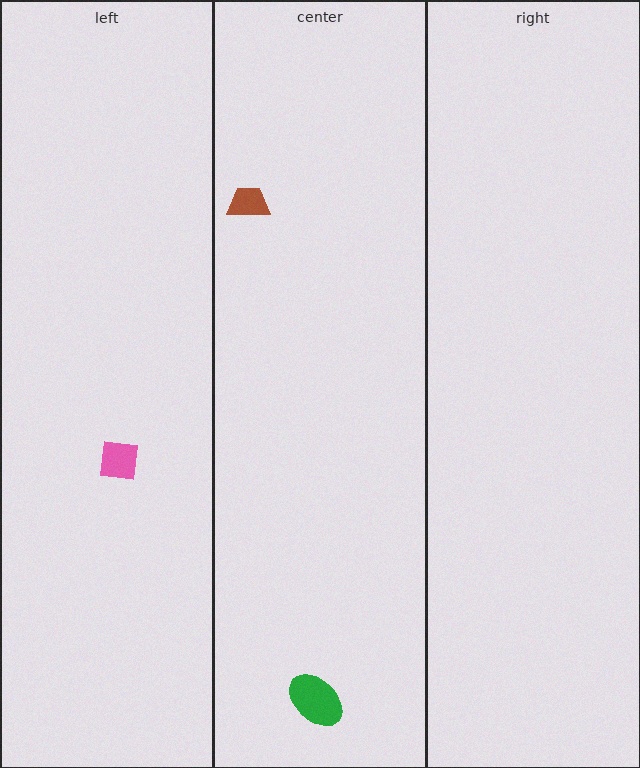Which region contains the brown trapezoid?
The center region.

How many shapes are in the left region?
1.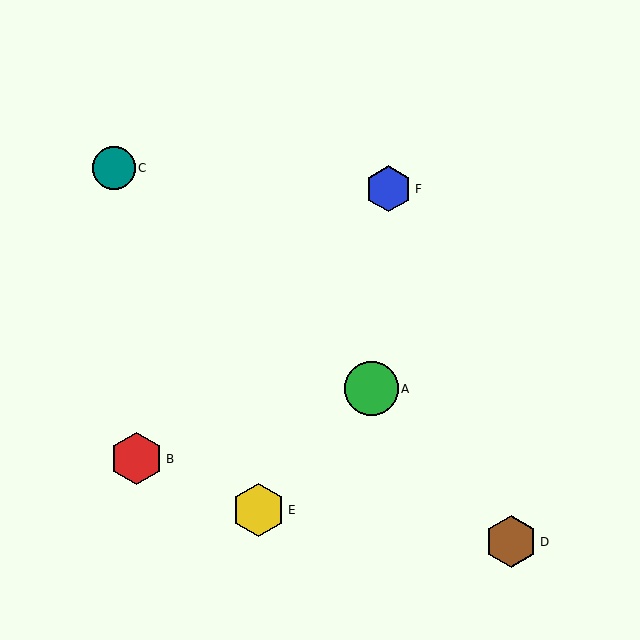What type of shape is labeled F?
Shape F is a blue hexagon.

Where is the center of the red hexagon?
The center of the red hexagon is at (137, 459).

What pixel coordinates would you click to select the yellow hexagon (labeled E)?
Click at (258, 510) to select the yellow hexagon E.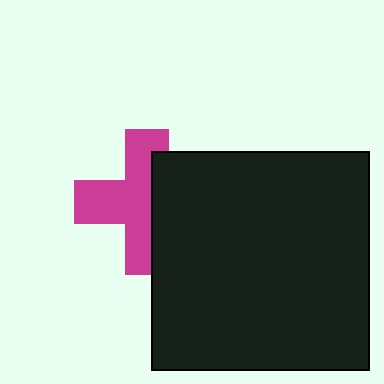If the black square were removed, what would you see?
You would see the complete magenta cross.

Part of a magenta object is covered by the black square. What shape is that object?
It is a cross.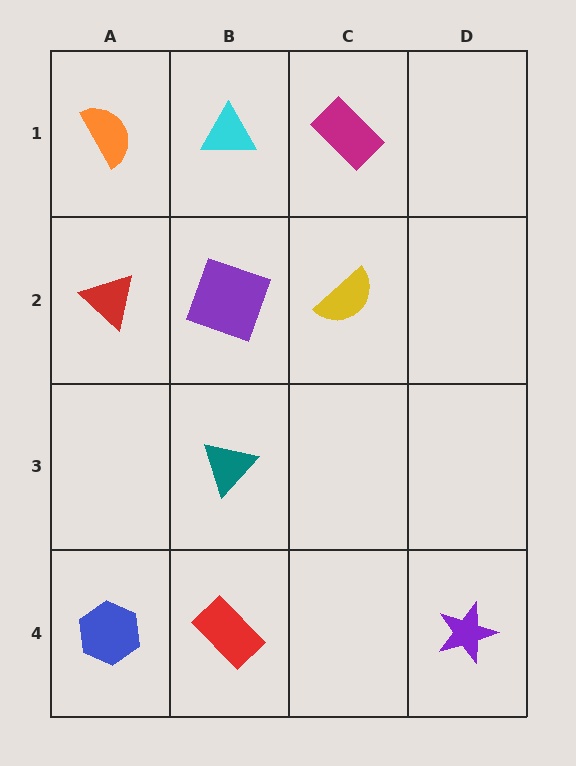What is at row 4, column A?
A blue hexagon.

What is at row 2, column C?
A yellow semicircle.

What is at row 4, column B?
A red rectangle.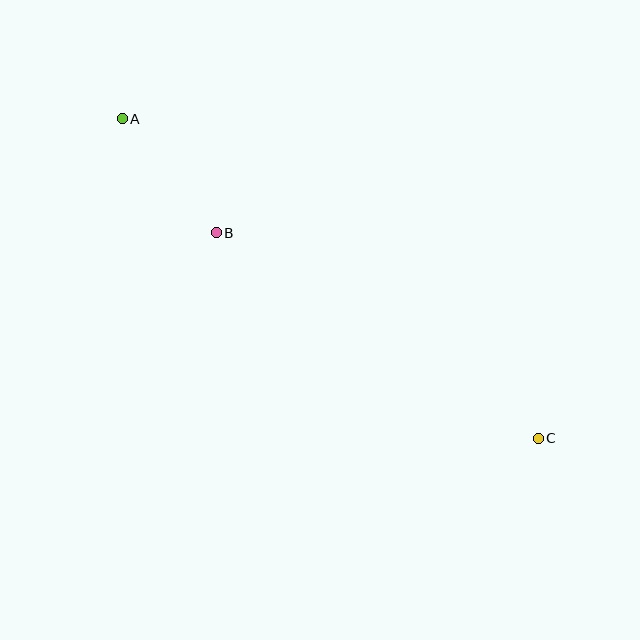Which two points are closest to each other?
Points A and B are closest to each other.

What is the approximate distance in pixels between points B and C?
The distance between B and C is approximately 382 pixels.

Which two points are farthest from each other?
Points A and C are farthest from each other.